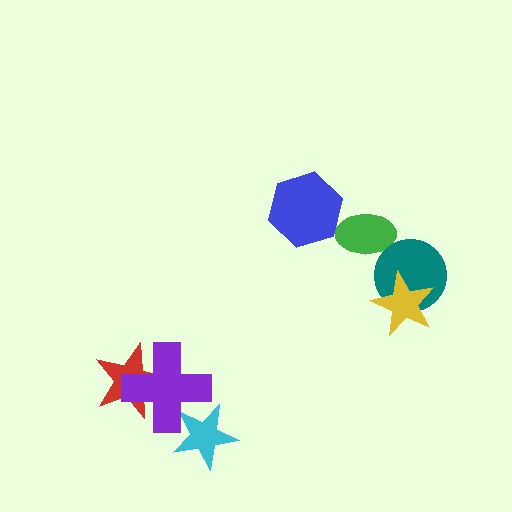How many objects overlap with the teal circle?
1 object overlaps with the teal circle.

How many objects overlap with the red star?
1 object overlaps with the red star.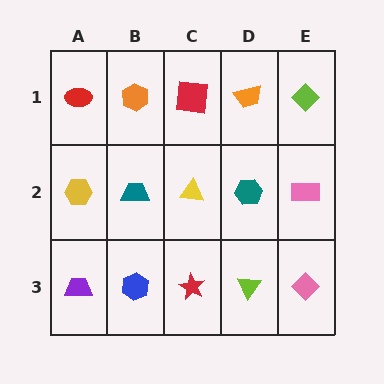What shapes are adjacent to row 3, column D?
A teal hexagon (row 2, column D), a red star (row 3, column C), a pink diamond (row 3, column E).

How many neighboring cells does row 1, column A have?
2.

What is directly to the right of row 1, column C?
An orange trapezoid.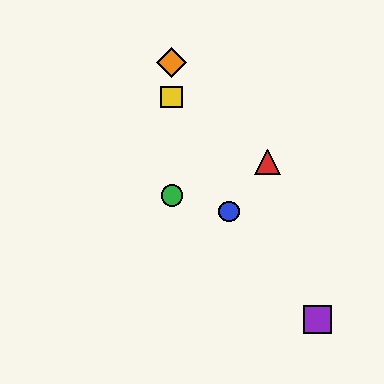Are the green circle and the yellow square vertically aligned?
Yes, both are at x≈172.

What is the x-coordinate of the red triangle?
The red triangle is at x≈267.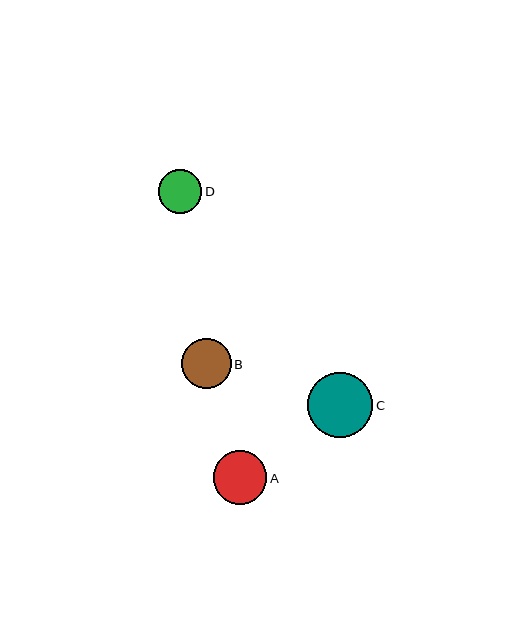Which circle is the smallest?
Circle D is the smallest with a size of approximately 44 pixels.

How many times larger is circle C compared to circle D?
Circle C is approximately 1.5 times the size of circle D.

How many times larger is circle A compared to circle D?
Circle A is approximately 1.2 times the size of circle D.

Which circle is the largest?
Circle C is the largest with a size of approximately 65 pixels.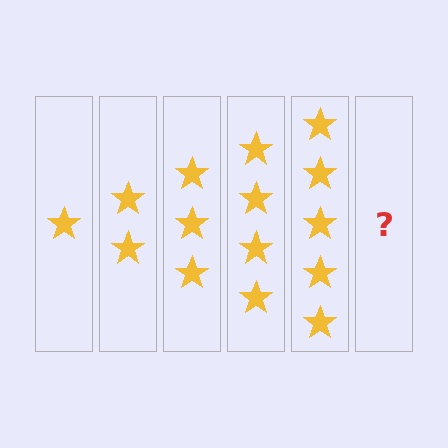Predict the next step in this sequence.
The next step is 6 stars.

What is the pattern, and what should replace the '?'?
The pattern is that each step adds one more star. The '?' should be 6 stars.